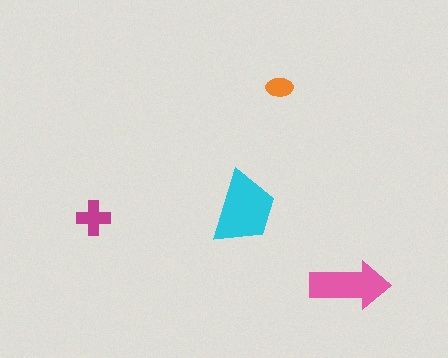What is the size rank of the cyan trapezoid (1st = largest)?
1st.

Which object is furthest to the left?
The magenta cross is leftmost.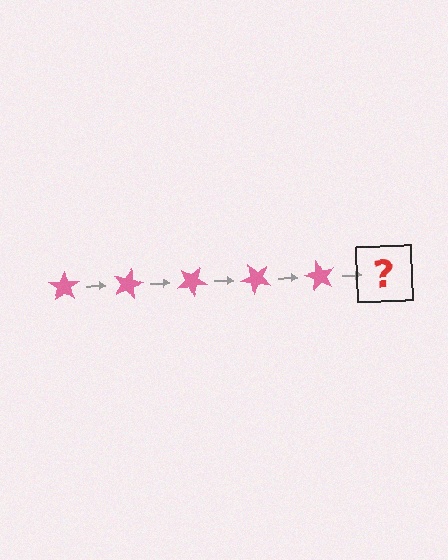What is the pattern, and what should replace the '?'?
The pattern is that the star rotates 15 degrees each step. The '?' should be a pink star rotated 75 degrees.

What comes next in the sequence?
The next element should be a pink star rotated 75 degrees.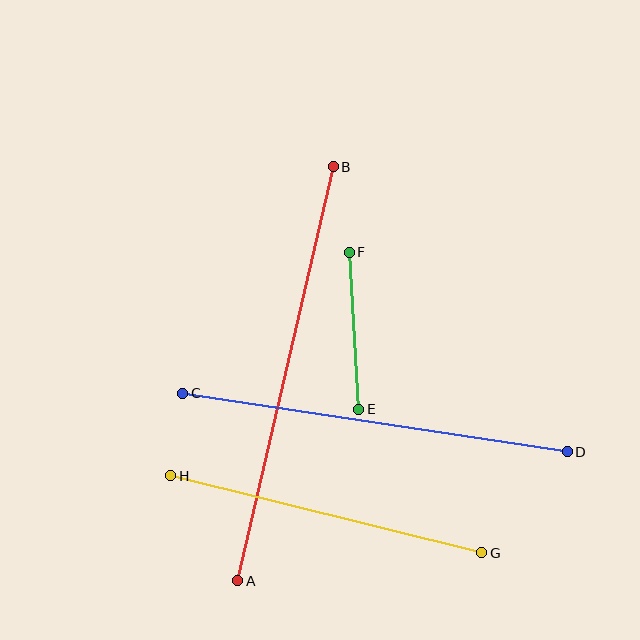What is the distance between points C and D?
The distance is approximately 389 pixels.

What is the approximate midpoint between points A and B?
The midpoint is at approximately (286, 374) pixels.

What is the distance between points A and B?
The distance is approximately 425 pixels.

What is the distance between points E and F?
The distance is approximately 158 pixels.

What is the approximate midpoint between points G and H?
The midpoint is at approximately (326, 514) pixels.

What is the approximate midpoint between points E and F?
The midpoint is at approximately (354, 331) pixels.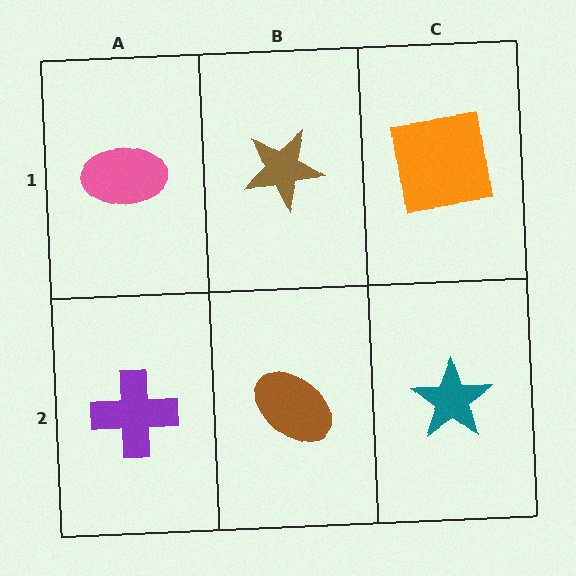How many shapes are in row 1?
3 shapes.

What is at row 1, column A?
A pink ellipse.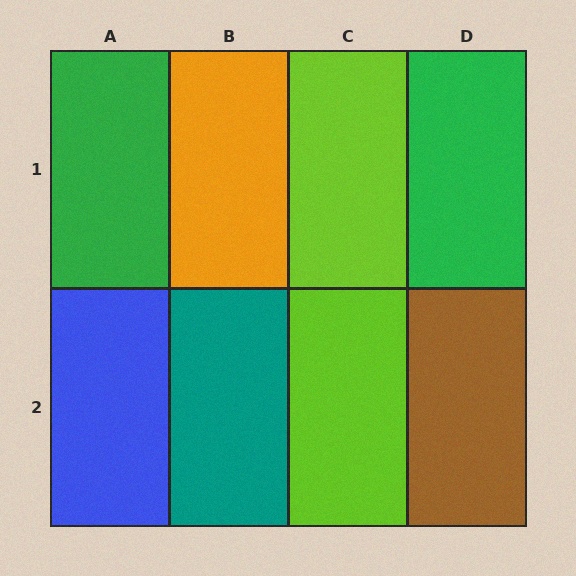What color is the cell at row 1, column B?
Orange.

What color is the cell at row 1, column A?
Green.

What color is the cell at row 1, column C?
Lime.